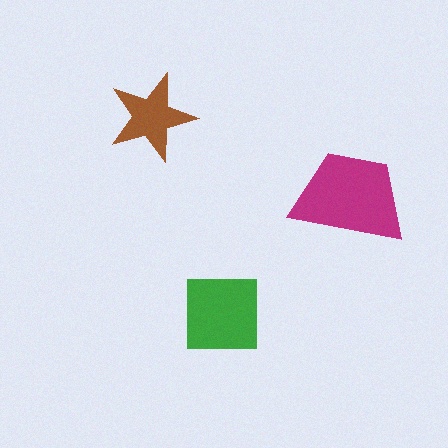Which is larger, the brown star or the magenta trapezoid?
The magenta trapezoid.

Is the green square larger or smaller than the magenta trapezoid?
Smaller.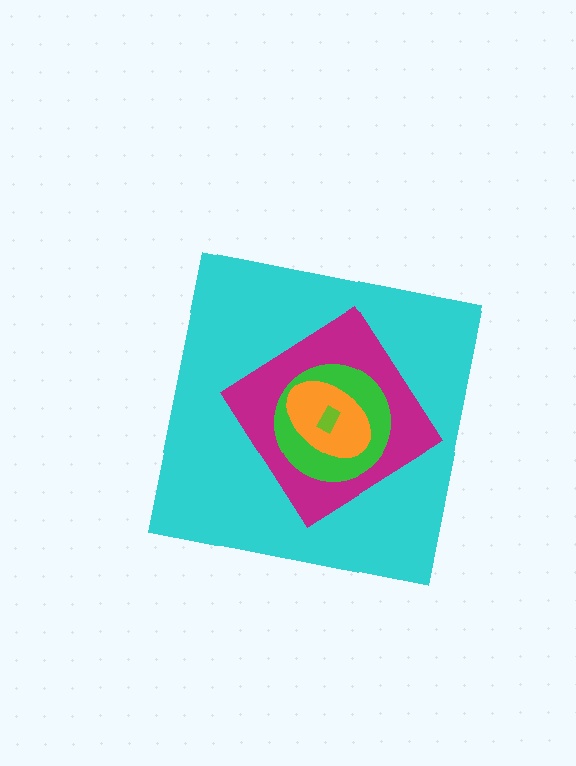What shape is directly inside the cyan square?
The magenta diamond.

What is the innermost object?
The lime rectangle.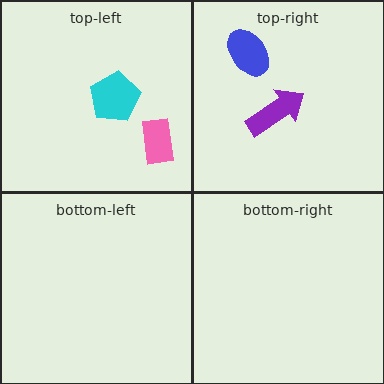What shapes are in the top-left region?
The pink rectangle, the cyan pentagon.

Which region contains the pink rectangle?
The top-left region.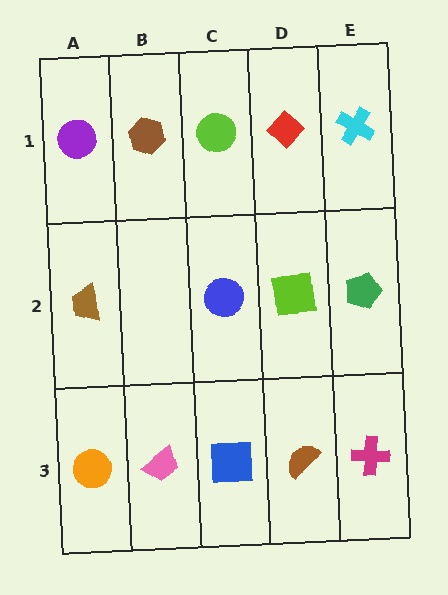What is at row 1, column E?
A cyan cross.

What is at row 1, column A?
A purple circle.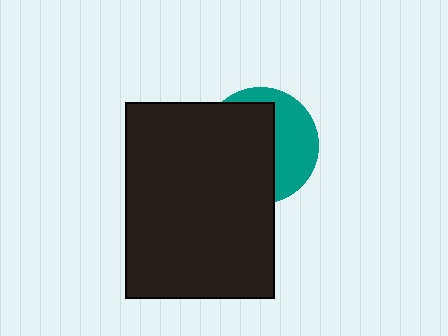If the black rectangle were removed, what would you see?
You would see the complete teal circle.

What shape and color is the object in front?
The object in front is a black rectangle.